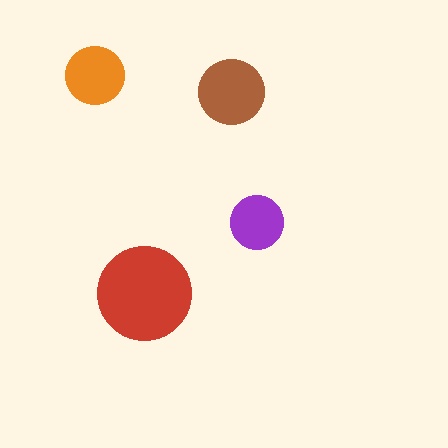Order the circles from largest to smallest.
the red one, the brown one, the orange one, the purple one.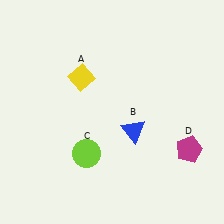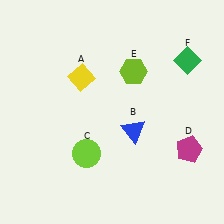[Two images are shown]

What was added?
A lime hexagon (E), a green diamond (F) were added in Image 2.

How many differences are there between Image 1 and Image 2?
There are 2 differences between the two images.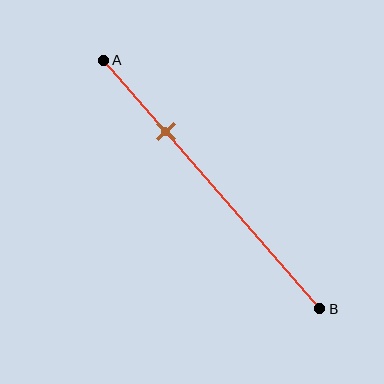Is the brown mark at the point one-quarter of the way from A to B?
No, the mark is at about 30% from A, not at the 25% one-quarter point.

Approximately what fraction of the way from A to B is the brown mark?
The brown mark is approximately 30% of the way from A to B.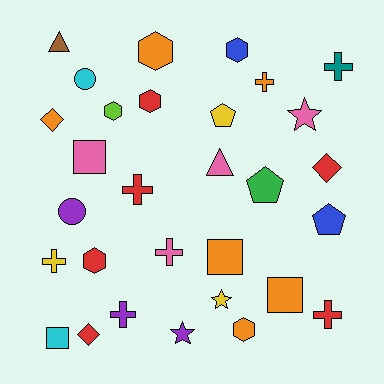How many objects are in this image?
There are 30 objects.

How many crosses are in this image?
There are 7 crosses.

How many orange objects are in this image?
There are 6 orange objects.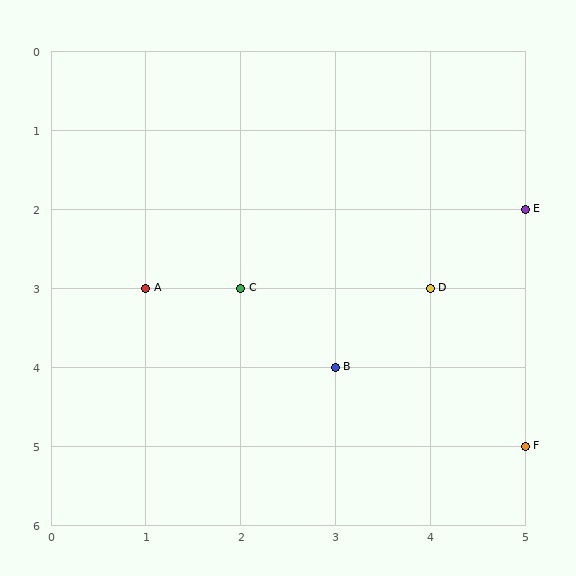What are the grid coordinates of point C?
Point C is at grid coordinates (2, 3).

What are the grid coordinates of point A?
Point A is at grid coordinates (1, 3).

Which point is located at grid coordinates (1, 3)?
Point A is at (1, 3).